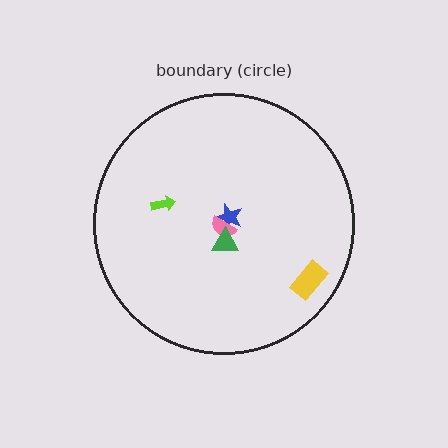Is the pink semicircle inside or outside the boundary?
Inside.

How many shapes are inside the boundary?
5 inside, 0 outside.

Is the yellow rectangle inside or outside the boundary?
Inside.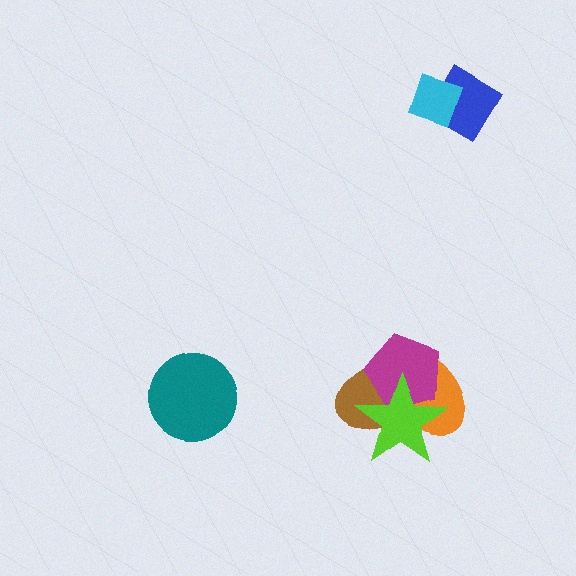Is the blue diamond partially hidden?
Yes, it is partially covered by another shape.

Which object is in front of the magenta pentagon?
The lime star is in front of the magenta pentagon.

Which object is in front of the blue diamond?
The cyan diamond is in front of the blue diamond.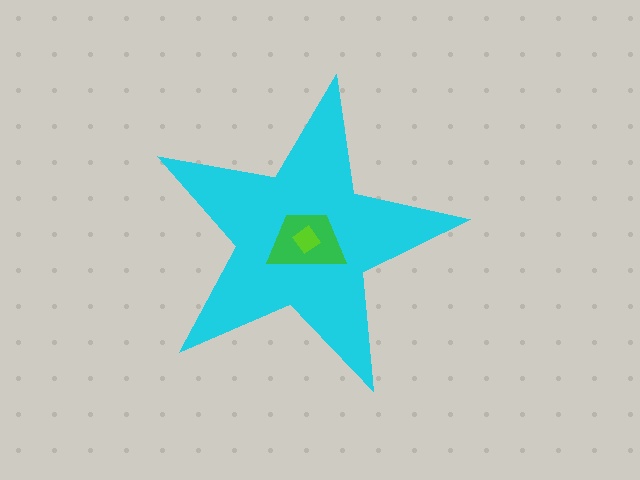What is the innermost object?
The lime diamond.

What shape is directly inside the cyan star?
The green trapezoid.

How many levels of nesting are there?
3.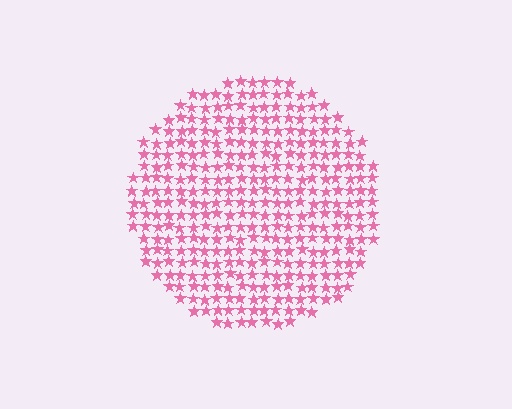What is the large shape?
The large shape is a circle.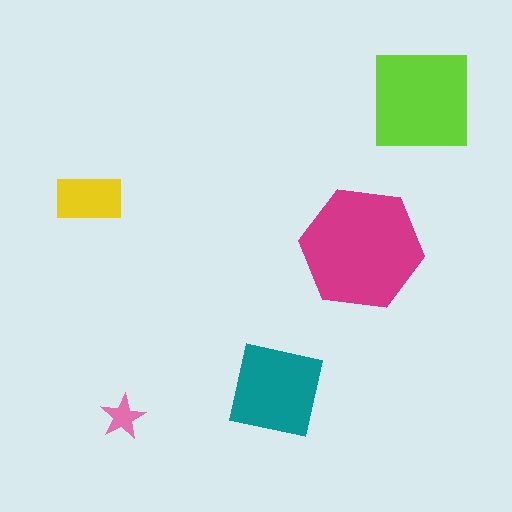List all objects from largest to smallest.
The magenta hexagon, the lime square, the teal square, the yellow rectangle, the pink star.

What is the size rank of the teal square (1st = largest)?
3rd.